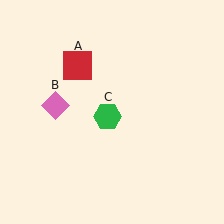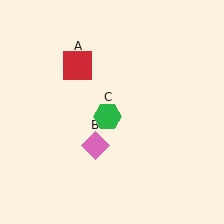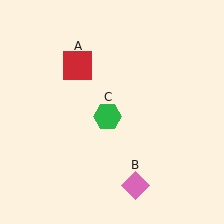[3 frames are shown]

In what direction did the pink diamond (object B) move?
The pink diamond (object B) moved down and to the right.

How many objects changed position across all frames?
1 object changed position: pink diamond (object B).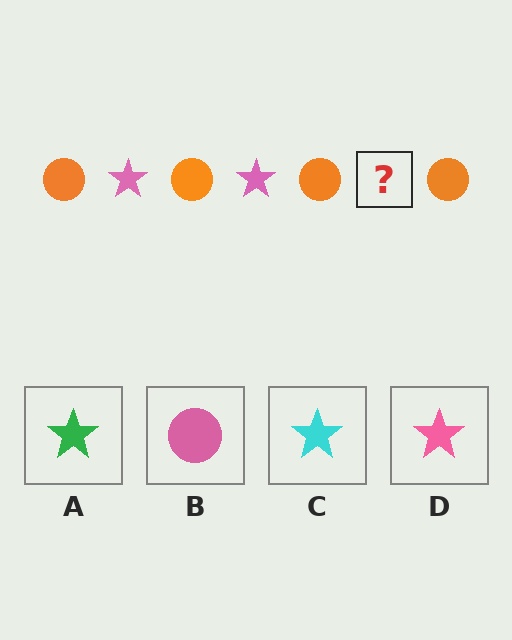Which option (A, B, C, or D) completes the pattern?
D.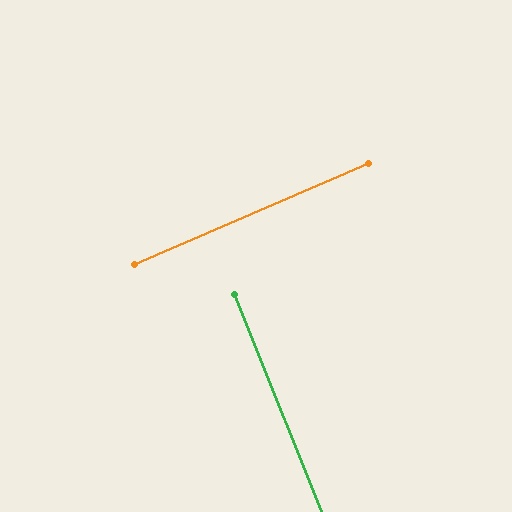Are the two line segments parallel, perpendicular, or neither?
Perpendicular — they meet at approximately 88°.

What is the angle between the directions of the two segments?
Approximately 88 degrees.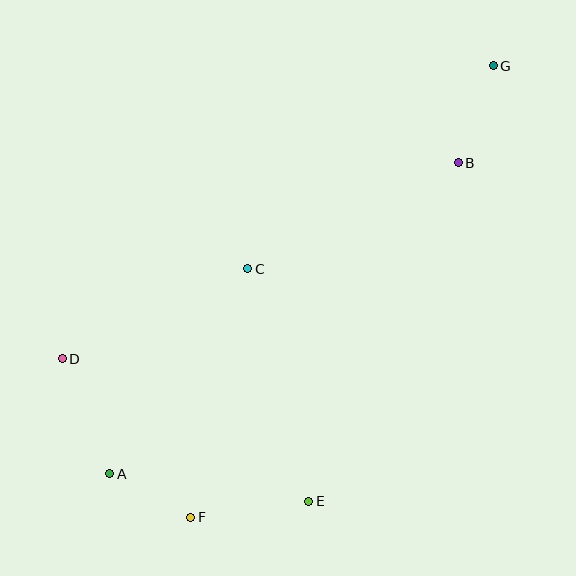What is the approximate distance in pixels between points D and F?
The distance between D and F is approximately 204 pixels.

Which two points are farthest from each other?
Points A and G are farthest from each other.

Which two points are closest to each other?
Points A and F are closest to each other.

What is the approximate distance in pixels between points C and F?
The distance between C and F is approximately 255 pixels.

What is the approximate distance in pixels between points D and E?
The distance between D and E is approximately 284 pixels.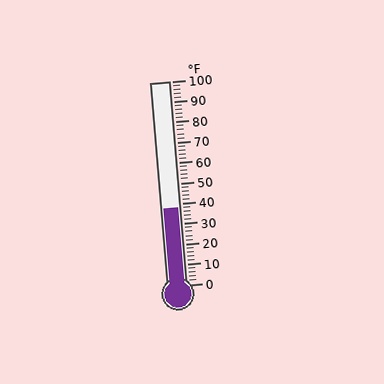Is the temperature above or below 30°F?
The temperature is above 30°F.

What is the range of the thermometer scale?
The thermometer scale ranges from 0°F to 100°F.